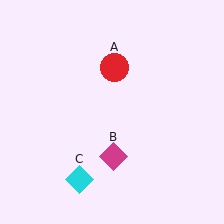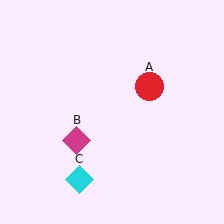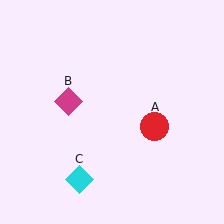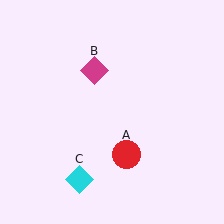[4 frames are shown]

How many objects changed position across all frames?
2 objects changed position: red circle (object A), magenta diamond (object B).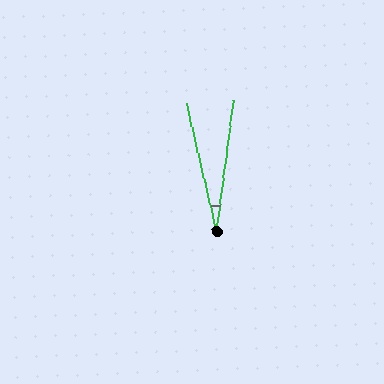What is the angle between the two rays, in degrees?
Approximately 20 degrees.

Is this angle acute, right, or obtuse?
It is acute.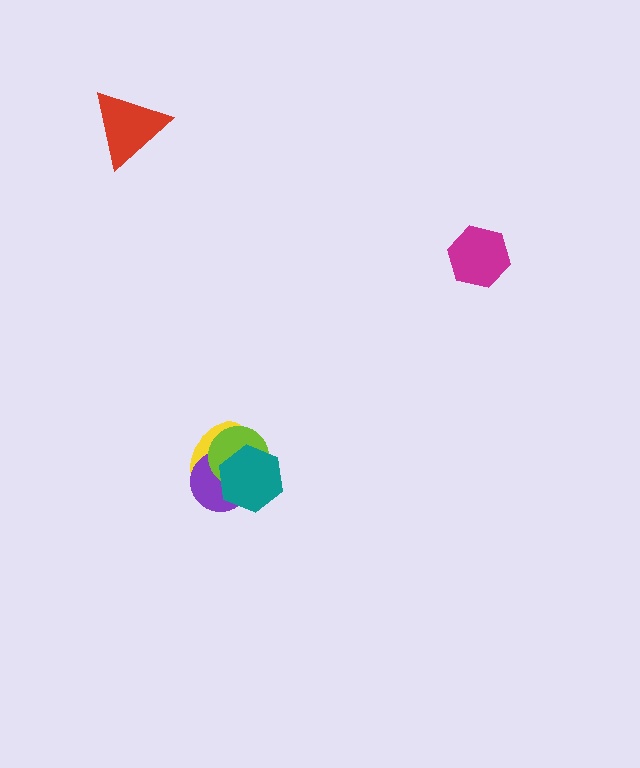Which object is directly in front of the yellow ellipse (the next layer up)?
The purple circle is directly in front of the yellow ellipse.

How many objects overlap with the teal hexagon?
3 objects overlap with the teal hexagon.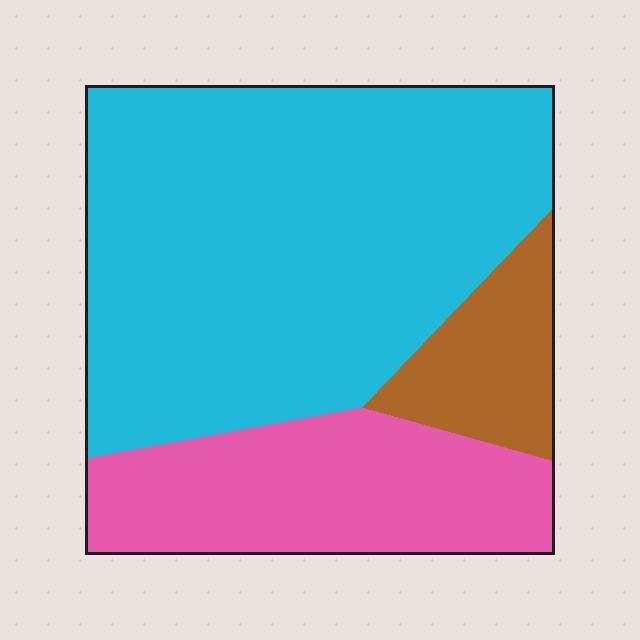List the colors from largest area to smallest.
From largest to smallest: cyan, pink, brown.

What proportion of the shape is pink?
Pink covers around 25% of the shape.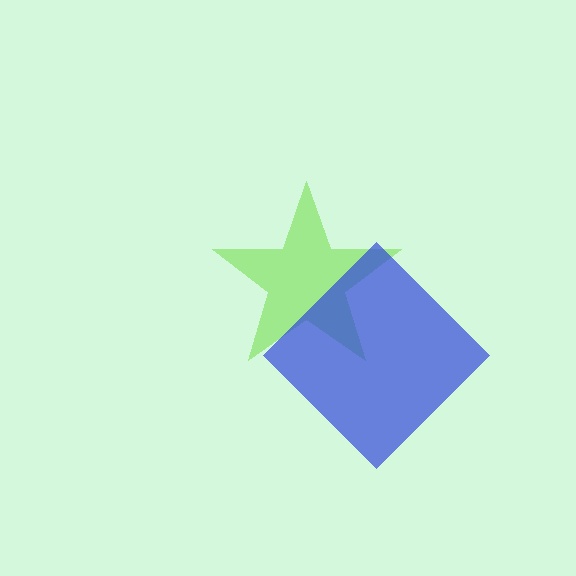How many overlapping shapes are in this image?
There are 2 overlapping shapes in the image.